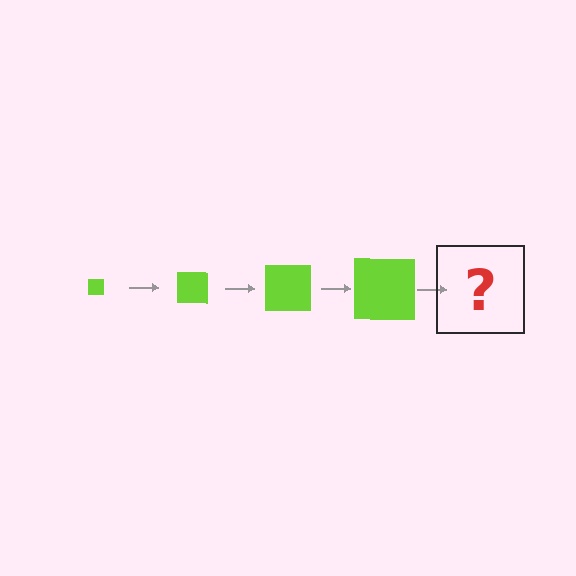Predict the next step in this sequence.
The next step is a lime square, larger than the previous one.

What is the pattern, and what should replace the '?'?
The pattern is that the square gets progressively larger each step. The '?' should be a lime square, larger than the previous one.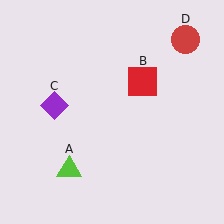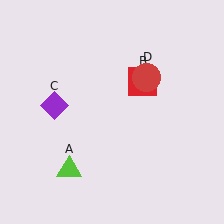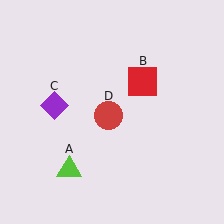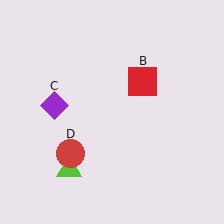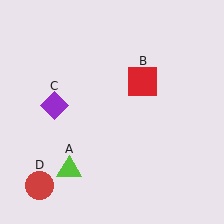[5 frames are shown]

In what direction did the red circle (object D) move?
The red circle (object D) moved down and to the left.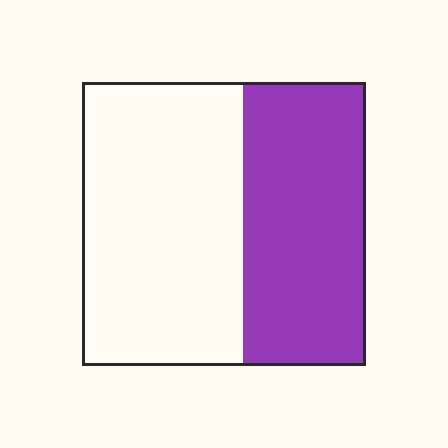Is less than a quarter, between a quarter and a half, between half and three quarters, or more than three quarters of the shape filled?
Between a quarter and a half.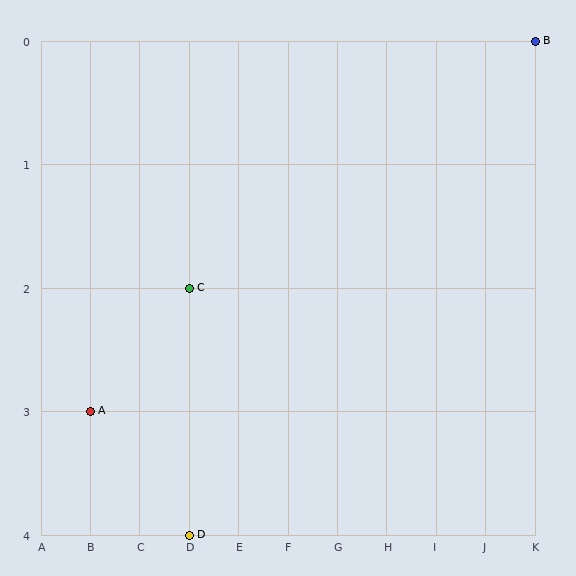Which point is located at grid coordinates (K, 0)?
Point B is at (K, 0).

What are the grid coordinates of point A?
Point A is at grid coordinates (B, 3).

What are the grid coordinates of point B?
Point B is at grid coordinates (K, 0).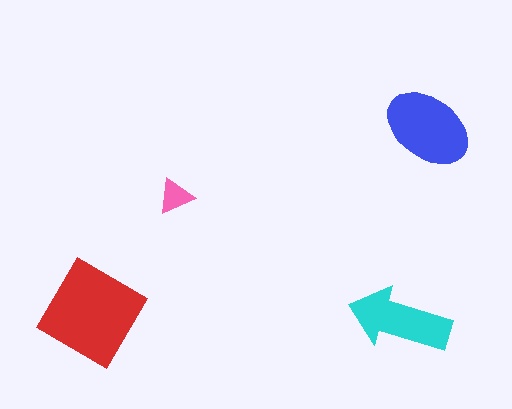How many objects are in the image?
There are 4 objects in the image.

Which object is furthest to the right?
The blue ellipse is rightmost.